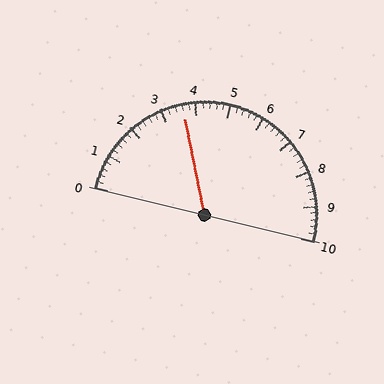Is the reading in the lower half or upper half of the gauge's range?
The reading is in the lower half of the range (0 to 10).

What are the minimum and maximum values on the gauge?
The gauge ranges from 0 to 10.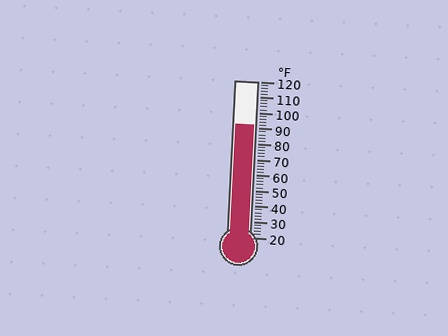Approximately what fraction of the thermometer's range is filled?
The thermometer is filled to approximately 70% of its range.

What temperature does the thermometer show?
The thermometer shows approximately 92°F.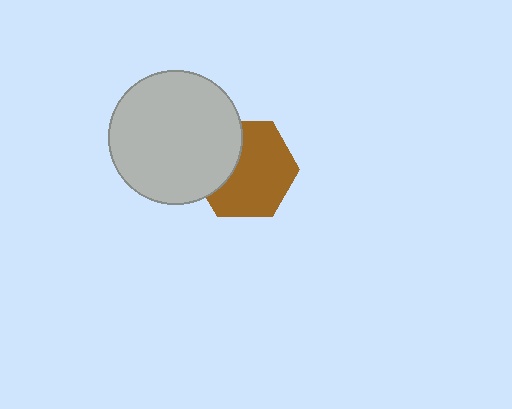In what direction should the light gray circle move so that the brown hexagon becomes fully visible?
The light gray circle should move left. That is the shortest direction to clear the overlap and leave the brown hexagon fully visible.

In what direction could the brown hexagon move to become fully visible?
The brown hexagon could move right. That would shift it out from behind the light gray circle entirely.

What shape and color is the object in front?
The object in front is a light gray circle.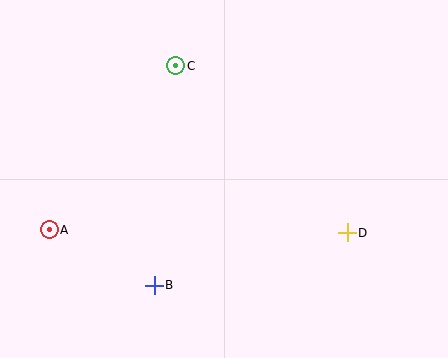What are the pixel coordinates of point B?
Point B is at (154, 285).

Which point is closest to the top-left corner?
Point C is closest to the top-left corner.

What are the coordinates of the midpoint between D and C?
The midpoint between D and C is at (261, 149).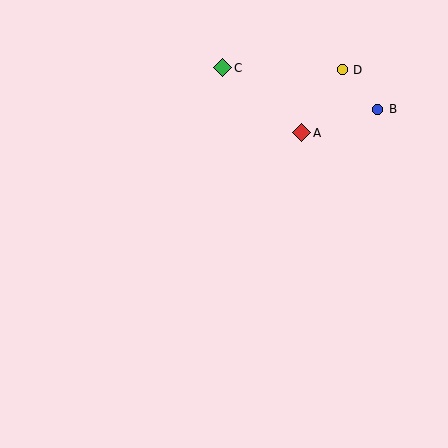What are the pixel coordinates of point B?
Point B is at (378, 109).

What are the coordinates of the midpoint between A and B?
The midpoint between A and B is at (340, 121).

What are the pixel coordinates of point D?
Point D is at (342, 70).